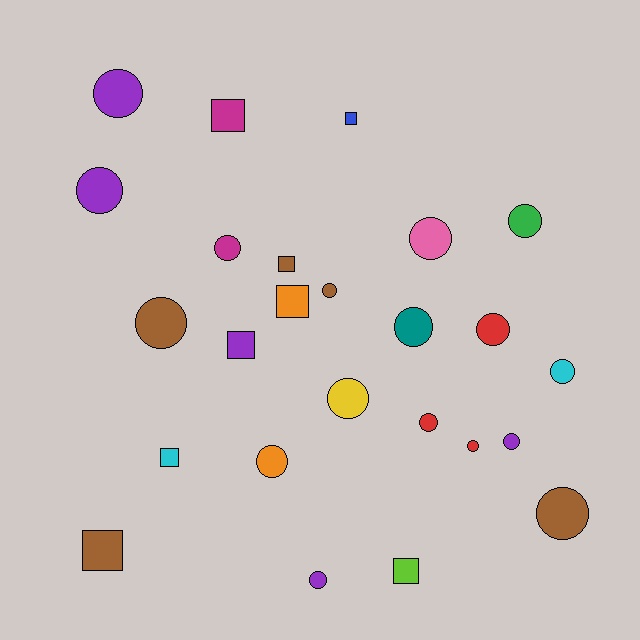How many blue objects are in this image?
There is 1 blue object.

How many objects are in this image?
There are 25 objects.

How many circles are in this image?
There are 17 circles.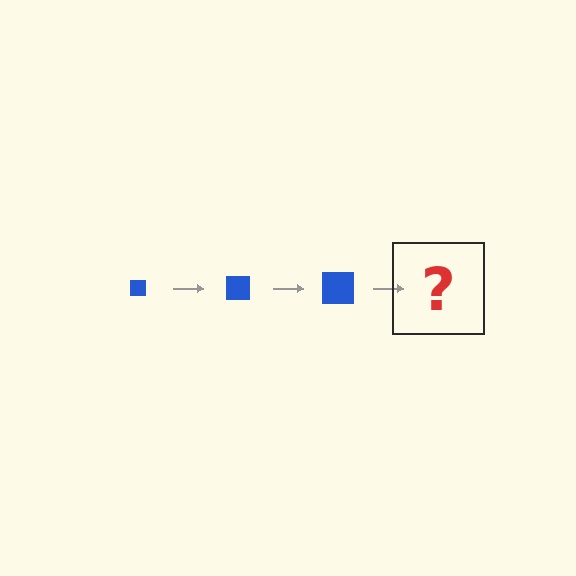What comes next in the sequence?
The next element should be a blue square, larger than the previous one.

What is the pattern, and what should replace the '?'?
The pattern is that the square gets progressively larger each step. The '?' should be a blue square, larger than the previous one.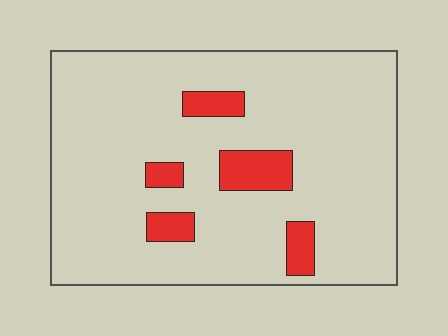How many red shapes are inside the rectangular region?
5.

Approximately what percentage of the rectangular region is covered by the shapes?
Approximately 10%.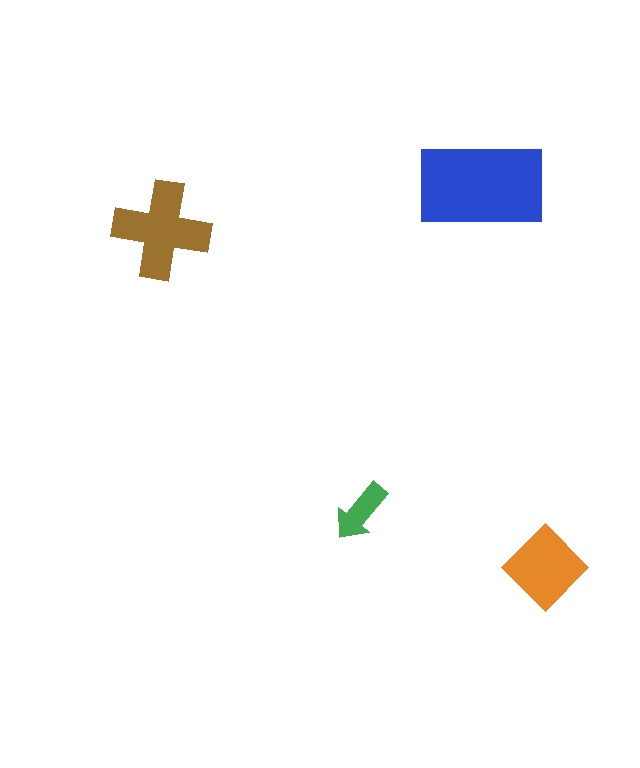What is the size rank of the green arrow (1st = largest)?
4th.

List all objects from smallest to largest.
The green arrow, the orange diamond, the brown cross, the blue rectangle.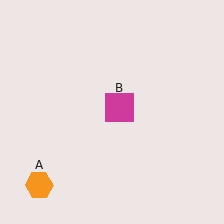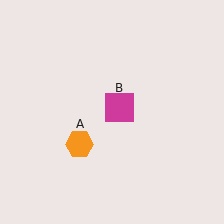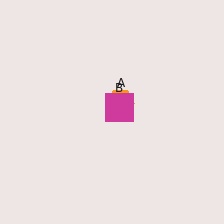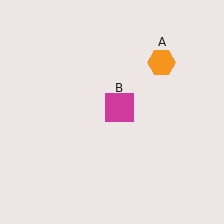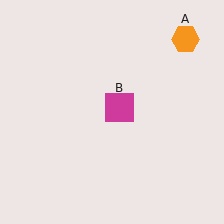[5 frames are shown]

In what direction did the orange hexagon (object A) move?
The orange hexagon (object A) moved up and to the right.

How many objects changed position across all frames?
1 object changed position: orange hexagon (object A).